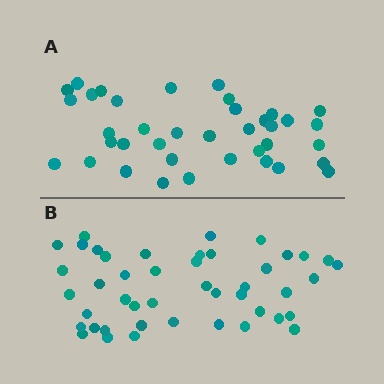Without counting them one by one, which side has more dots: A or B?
Region B (the bottom region) has more dots.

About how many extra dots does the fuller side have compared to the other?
Region B has roughly 8 or so more dots than region A.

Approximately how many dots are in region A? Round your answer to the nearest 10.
About 40 dots. (The exact count is 38, which rounds to 40.)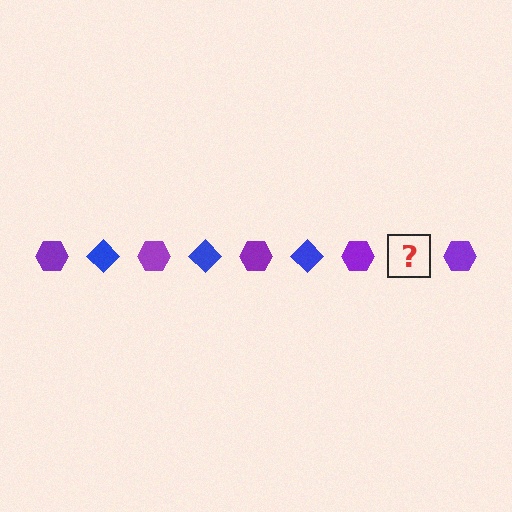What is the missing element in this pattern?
The missing element is a blue diamond.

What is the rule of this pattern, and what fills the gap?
The rule is that the pattern alternates between purple hexagon and blue diamond. The gap should be filled with a blue diamond.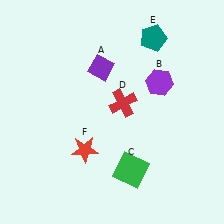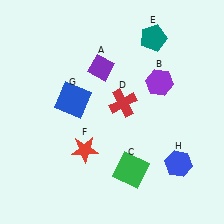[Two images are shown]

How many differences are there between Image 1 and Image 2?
There are 2 differences between the two images.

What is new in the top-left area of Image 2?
A blue square (G) was added in the top-left area of Image 2.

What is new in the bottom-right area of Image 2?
A blue hexagon (H) was added in the bottom-right area of Image 2.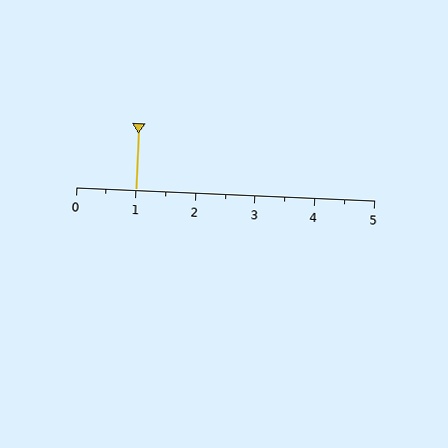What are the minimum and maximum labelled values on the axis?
The axis runs from 0 to 5.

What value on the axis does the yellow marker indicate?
The marker indicates approximately 1.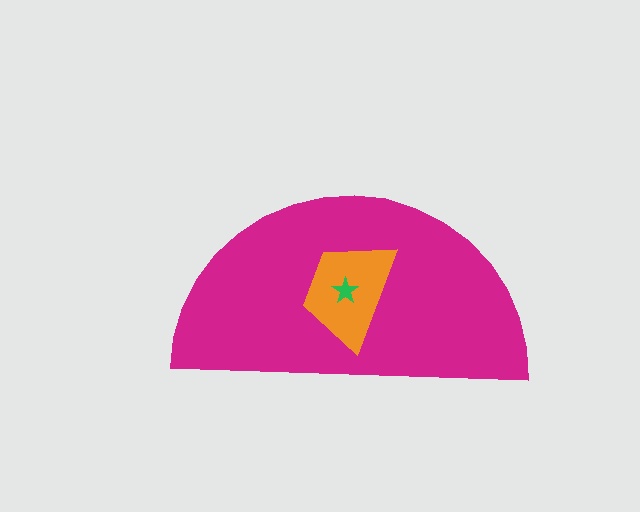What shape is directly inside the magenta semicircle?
The orange trapezoid.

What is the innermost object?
The green star.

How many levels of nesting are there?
3.